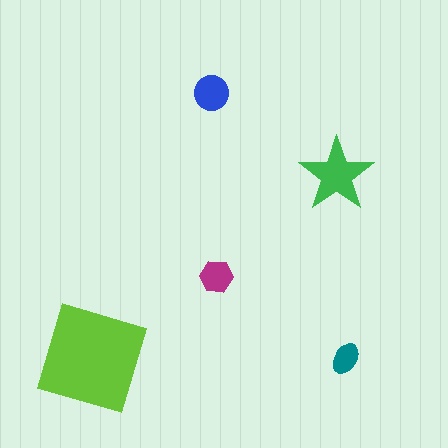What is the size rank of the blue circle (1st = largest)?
3rd.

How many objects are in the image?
There are 5 objects in the image.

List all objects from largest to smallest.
The lime square, the green star, the blue circle, the magenta hexagon, the teal ellipse.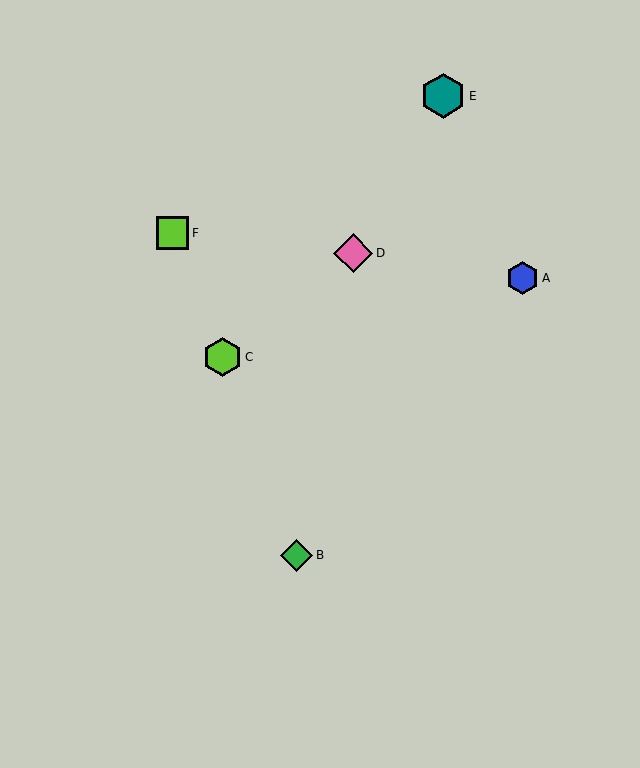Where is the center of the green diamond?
The center of the green diamond is at (297, 555).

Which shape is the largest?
The teal hexagon (labeled E) is the largest.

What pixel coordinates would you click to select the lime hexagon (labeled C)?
Click at (223, 357) to select the lime hexagon C.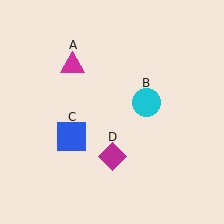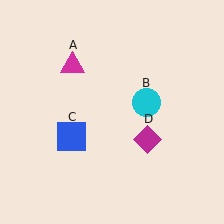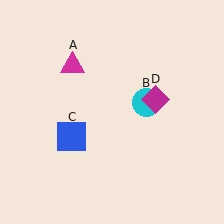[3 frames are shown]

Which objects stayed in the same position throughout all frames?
Magenta triangle (object A) and cyan circle (object B) and blue square (object C) remained stationary.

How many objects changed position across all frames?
1 object changed position: magenta diamond (object D).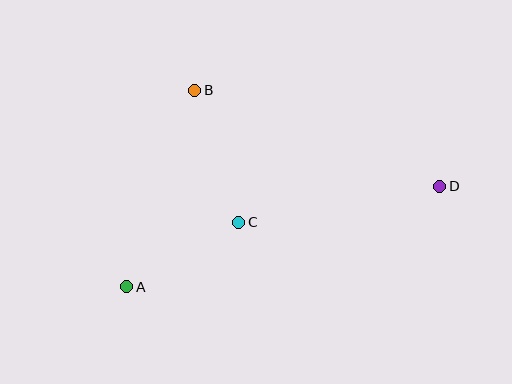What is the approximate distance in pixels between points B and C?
The distance between B and C is approximately 139 pixels.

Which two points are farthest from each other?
Points A and D are farthest from each other.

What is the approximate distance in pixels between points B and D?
The distance between B and D is approximately 263 pixels.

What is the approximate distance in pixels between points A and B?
The distance between A and B is approximately 208 pixels.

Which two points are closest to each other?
Points A and C are closest to each other.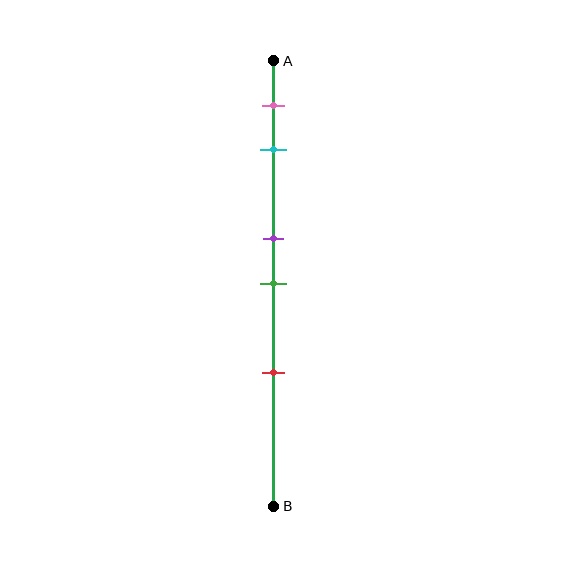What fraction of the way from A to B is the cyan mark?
The cyan mark is approximately 20% (0.2) of the way from A to B.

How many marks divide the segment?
There are 5 marks dividing the segment.